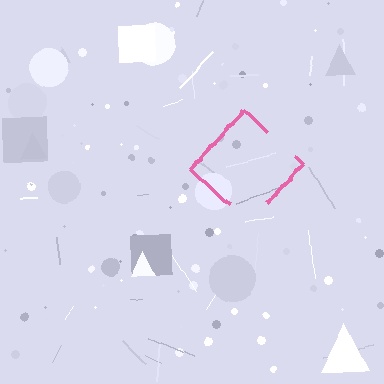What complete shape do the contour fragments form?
The contour fragments form a diamond.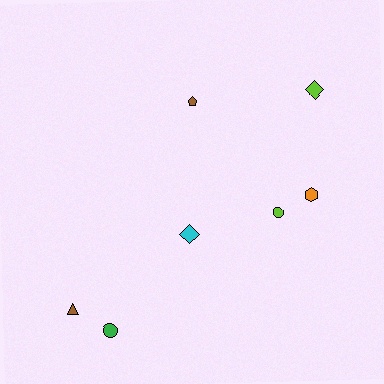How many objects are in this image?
There are 7 objects.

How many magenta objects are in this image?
There are no magenta objects.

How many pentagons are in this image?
There is 1 pentagon.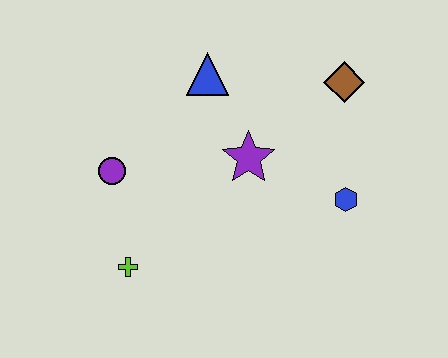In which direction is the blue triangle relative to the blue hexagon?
The blue triangle is to the left of the blue hexagon.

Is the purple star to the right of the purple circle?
Yes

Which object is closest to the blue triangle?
The purple star is closest to the blue triangle.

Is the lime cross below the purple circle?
Yes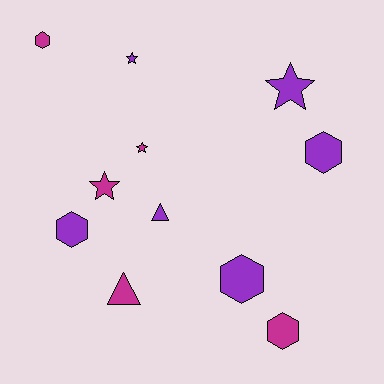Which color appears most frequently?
Purple, with 6 objects.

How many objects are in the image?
There are 11 objects.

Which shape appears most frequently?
Hexagon, with 5 objects.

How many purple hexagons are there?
There are 3 purple hexagons.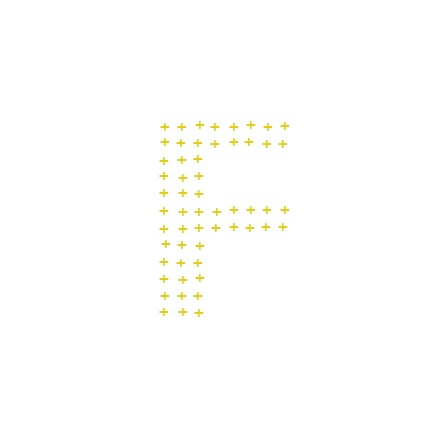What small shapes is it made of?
It is made of small plus signs.